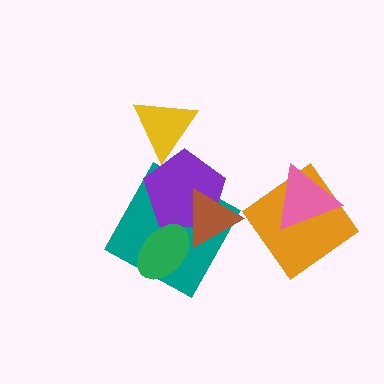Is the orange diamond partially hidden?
Yes, it is partially covered by another shape.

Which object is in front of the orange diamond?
The pink triangle is in front of the orange diamond.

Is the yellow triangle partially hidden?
No, no other shape covers it.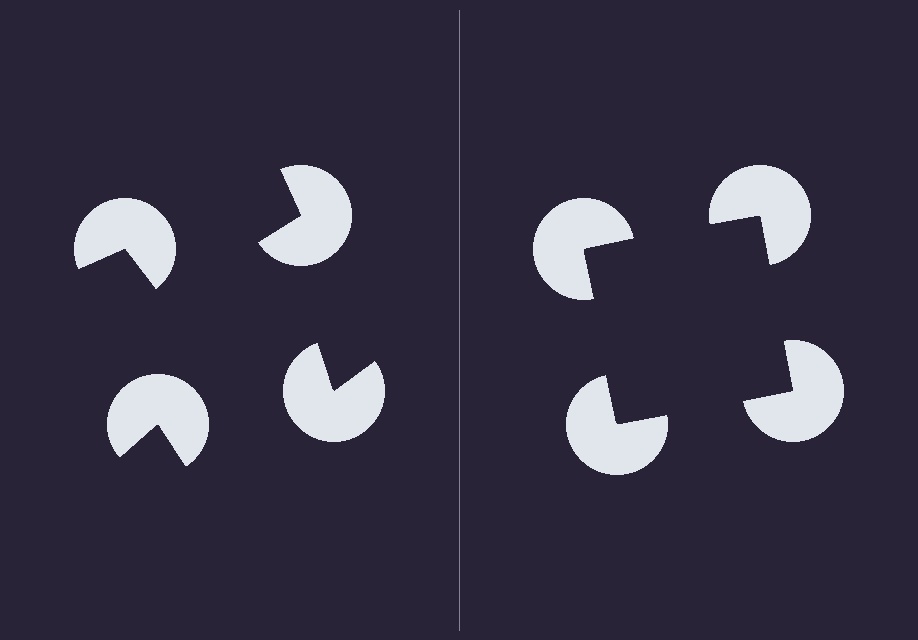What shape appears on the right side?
An illusory square.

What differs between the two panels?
The pac-man discs are positioned identically on both sides; only the wedge orientations differ. On the right they align to a square; on the left they are misaligned.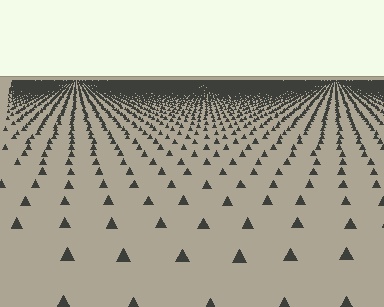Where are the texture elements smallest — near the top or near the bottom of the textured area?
Near the top.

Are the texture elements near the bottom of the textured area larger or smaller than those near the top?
Larger. Near the bottom, elements are closer to the viewer and appear at a bigger on-screen size.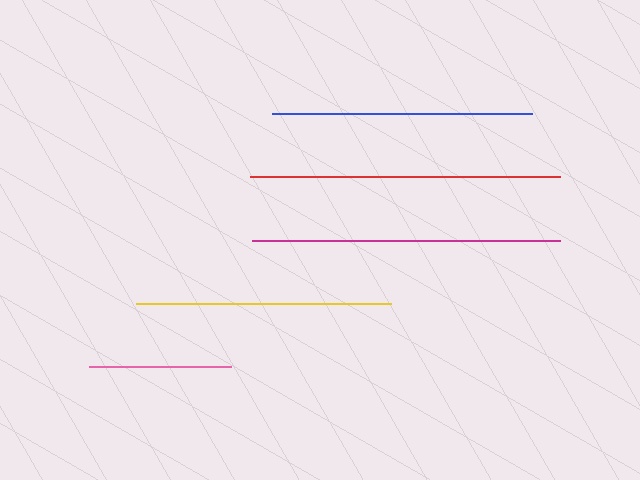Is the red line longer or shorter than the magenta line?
The red line is longer than the magenta line.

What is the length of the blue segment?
The blue segment is approximately 261 pixels long.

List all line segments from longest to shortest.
From longest to shortest: red, magenta, blue, yellow, pink.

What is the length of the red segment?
The red segment is approximately 310 pixels long.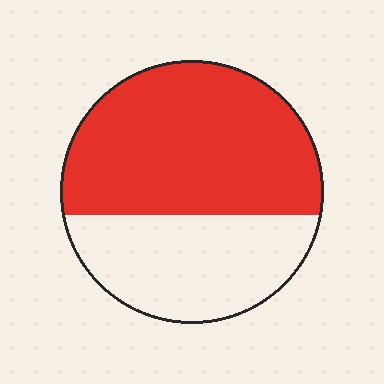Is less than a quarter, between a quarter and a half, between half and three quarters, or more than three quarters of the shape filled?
Between half and three quarters.